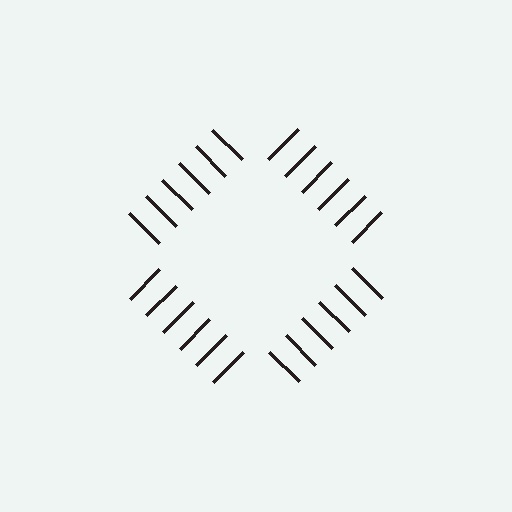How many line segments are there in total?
24 — 6 along each of the 4 edges.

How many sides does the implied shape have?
4 sides — the line-ends trace a square.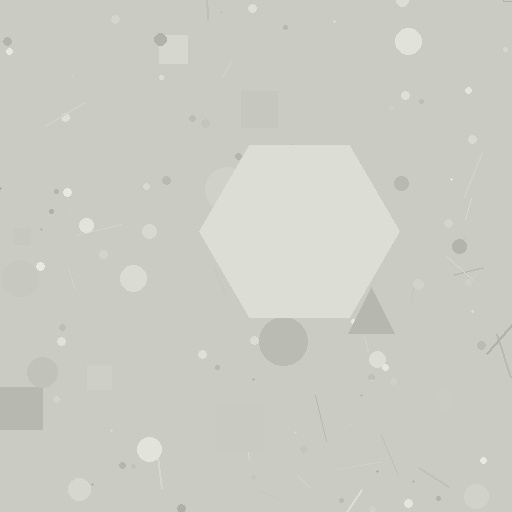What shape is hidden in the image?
A hexagon is hidden in the image.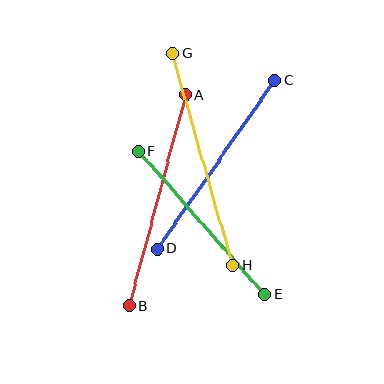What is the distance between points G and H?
The distance is approximately 220 pixels.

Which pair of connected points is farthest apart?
Points G and H are farthest apart.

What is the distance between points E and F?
The distance is approximately 190 pixels.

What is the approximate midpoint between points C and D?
The midpoint is at approximately (216, 165) pixels.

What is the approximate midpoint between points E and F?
The midpoint is at approximately (202, 223) pixels.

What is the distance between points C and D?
The distance is approximately 206 pixels.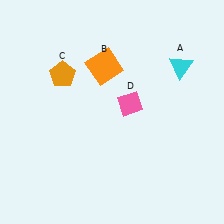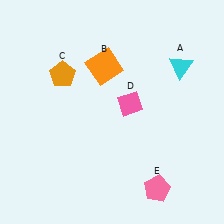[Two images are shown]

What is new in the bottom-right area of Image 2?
A pink pentagon (E) was added in the bottom-right area of Image 2.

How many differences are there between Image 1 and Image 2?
There is 1 difference between the two images.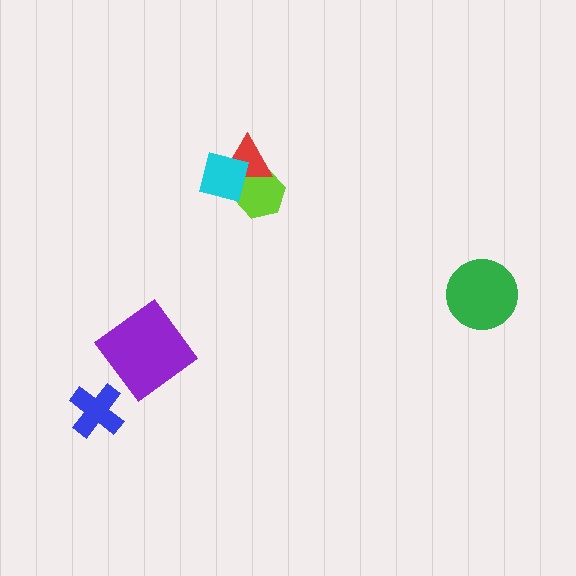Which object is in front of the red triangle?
The cyan square is in front of the red triangle.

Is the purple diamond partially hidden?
No, no other shape covers it.